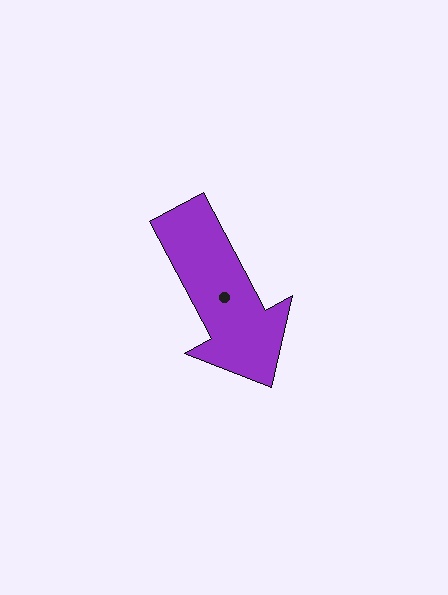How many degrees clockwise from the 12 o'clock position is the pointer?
Approximately 152 degrees.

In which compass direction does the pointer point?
Southeast.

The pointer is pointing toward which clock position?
Roughly 5 o'clock.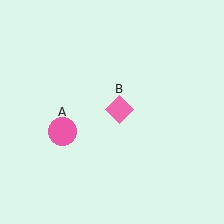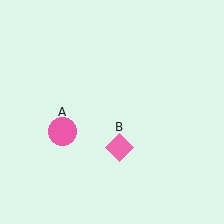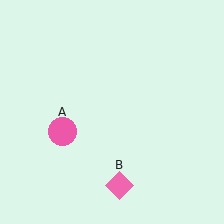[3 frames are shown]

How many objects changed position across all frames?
1 object changed position: pink diamond (object B).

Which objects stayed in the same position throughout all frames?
Pink circle (object A) remained stationary.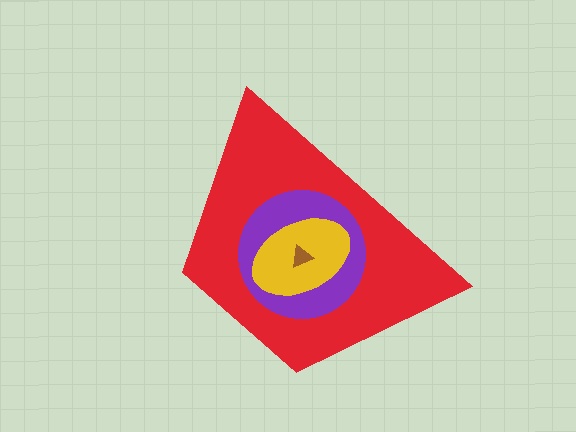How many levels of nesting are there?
4.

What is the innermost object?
The brown triangle.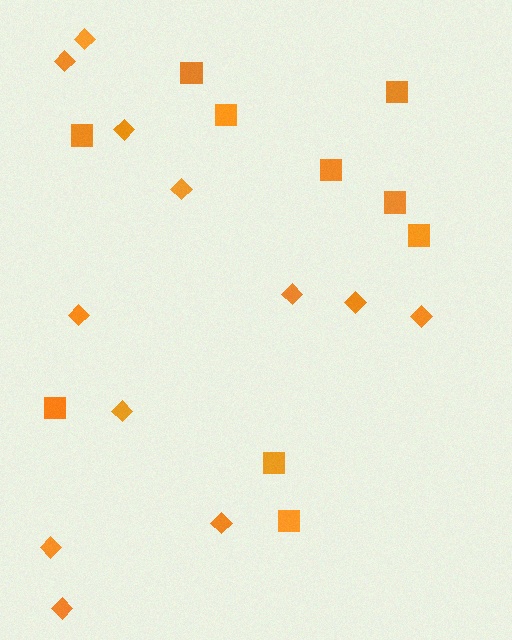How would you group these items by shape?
There are 2 groups: one group of diamonds (12) and one group of squares (10).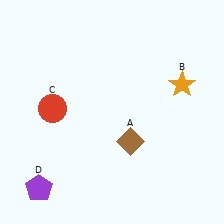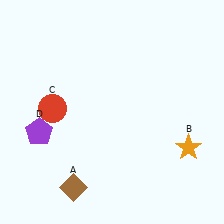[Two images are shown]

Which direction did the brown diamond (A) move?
The brown diamond (A) moved left.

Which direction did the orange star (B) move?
The orange star (B) moved down.